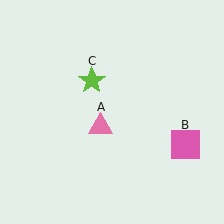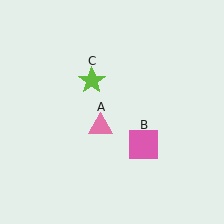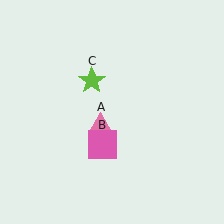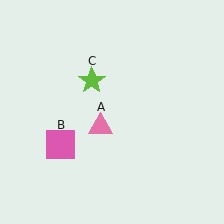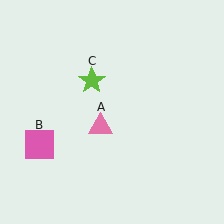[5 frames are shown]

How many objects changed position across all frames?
1 object changed position: pink square (object B).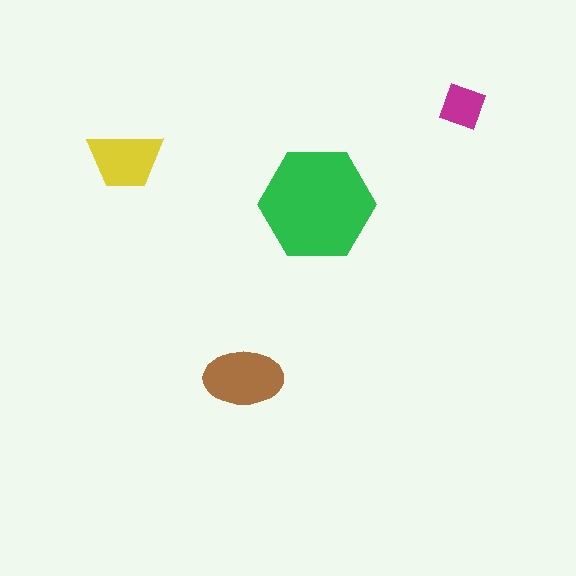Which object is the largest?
The green hexagon.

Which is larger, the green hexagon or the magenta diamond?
The green hexagon.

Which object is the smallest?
The magenta diamond.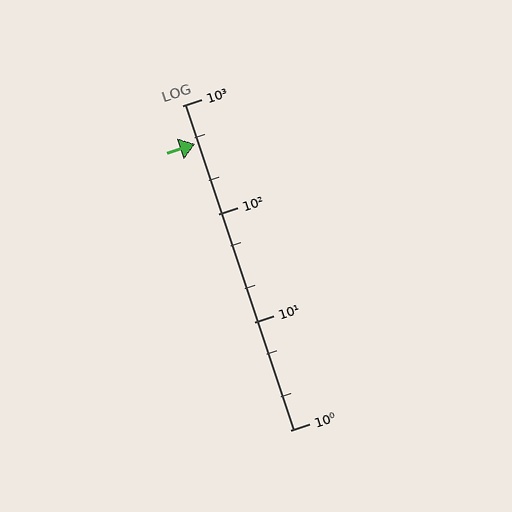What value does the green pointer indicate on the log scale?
The pointer indicates approximately 440.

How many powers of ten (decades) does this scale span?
The scale spans 3 decades, from 1 to 1000.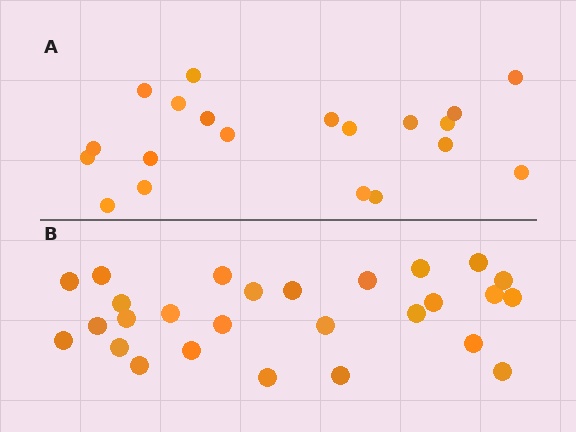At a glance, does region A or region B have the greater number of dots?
Region B (the bottom region) has more dots.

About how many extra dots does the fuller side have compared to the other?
Region B has roughly 8 or so more dots than region A.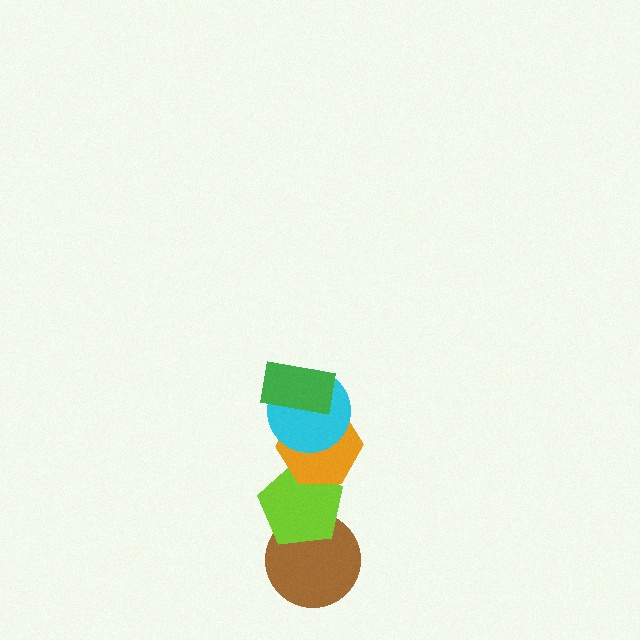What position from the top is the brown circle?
The brown circle is 5th from the top.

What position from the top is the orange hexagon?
The orange hexagon is 3rd from the top.